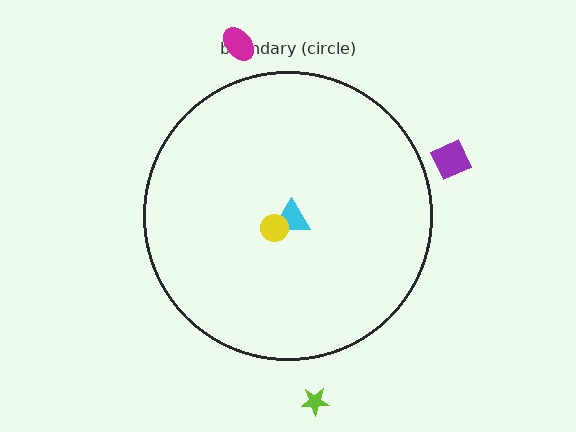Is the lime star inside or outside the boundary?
Outside.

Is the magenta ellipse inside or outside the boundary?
Outside.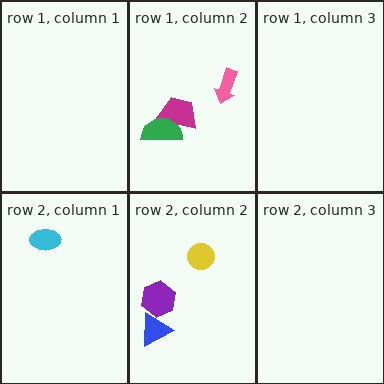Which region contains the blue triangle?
The row 2, column 2 region.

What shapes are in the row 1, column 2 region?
The pink arrow, the magenta trapezoid, the green semicircle.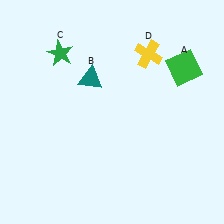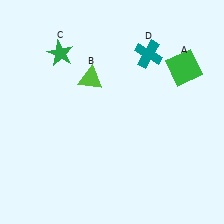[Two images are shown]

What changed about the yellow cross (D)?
In Image 1, D is yellow. In Image 2, it changed to teal.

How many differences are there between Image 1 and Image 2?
There are 2 differences between the two images.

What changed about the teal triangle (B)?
In Image 1, B is teal. In Image 2, it changed to lime.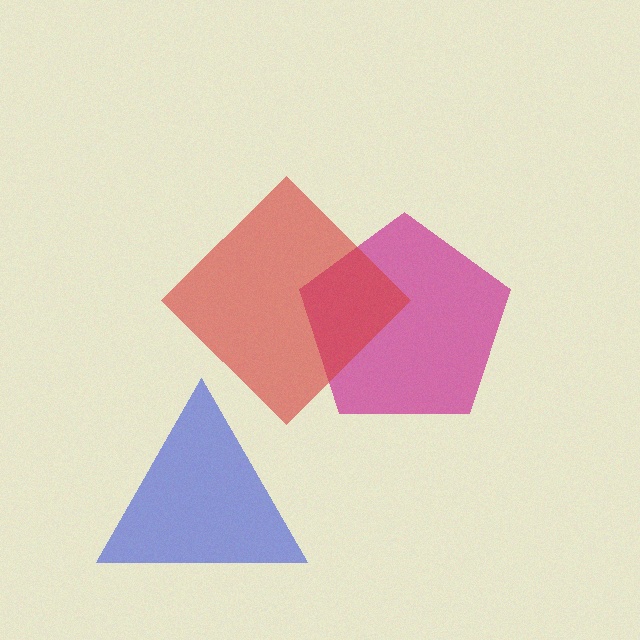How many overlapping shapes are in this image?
There are 3 overlapping shapes in the image.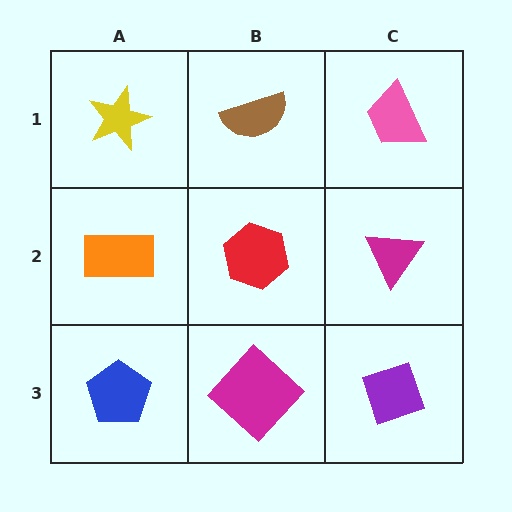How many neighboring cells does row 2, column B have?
4.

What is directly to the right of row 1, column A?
A brown semicircle.